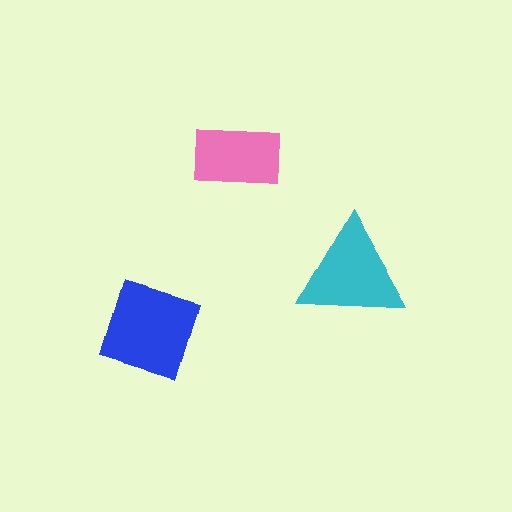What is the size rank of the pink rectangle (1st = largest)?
3rd.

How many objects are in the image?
There are 3 objects in the image.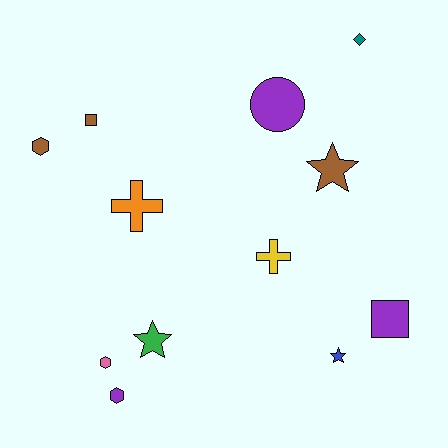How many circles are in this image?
There is 1 circle.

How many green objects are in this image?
There is 1 green object.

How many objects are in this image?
There are 12 objects.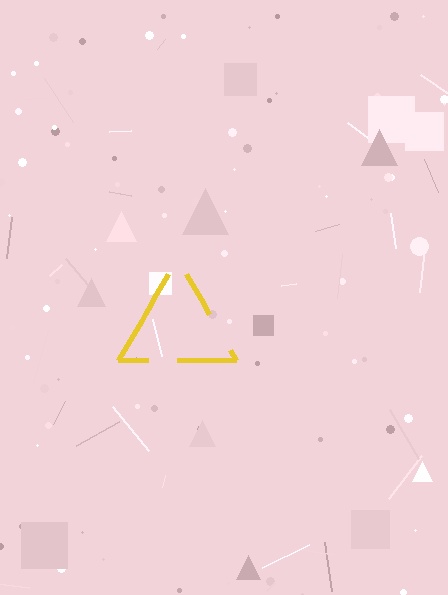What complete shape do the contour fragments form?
The contour fragments form a triangle.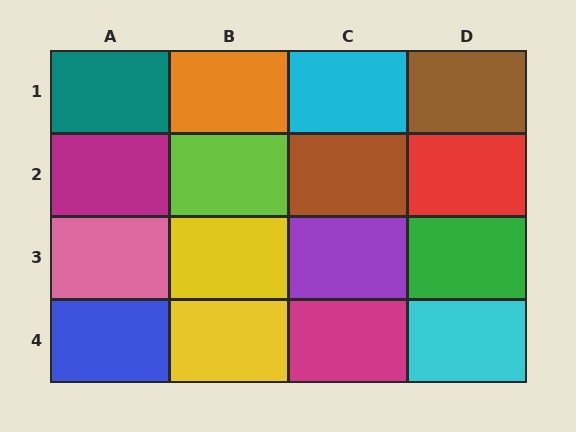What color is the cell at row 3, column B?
Yellow.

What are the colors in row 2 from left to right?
Magenta, lime, brown, red.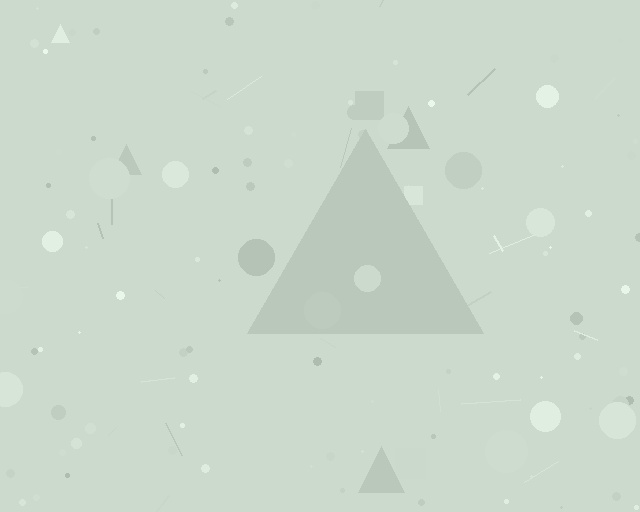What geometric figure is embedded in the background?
A triangle is embedded in the background.